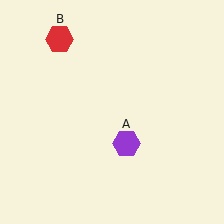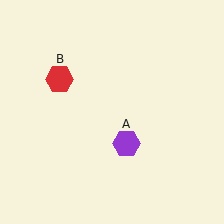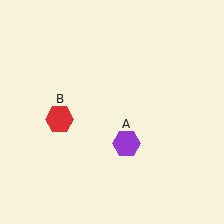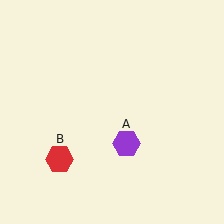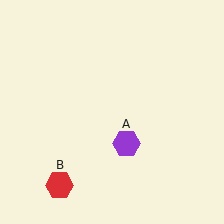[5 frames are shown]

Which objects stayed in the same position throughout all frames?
Purple hexagon (object A) remained stationary.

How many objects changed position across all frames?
1 object changed position: red hexagon (object B).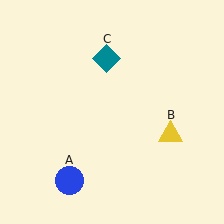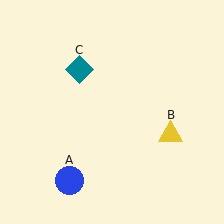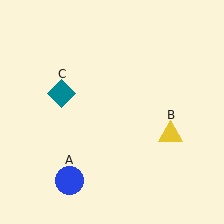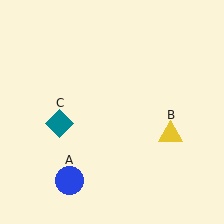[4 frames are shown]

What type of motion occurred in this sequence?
The teal diamond (object C) rotated counterclockwise around the center of the scene.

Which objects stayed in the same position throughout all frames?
Blue circle (object A) and yellow triangle (object B) remained stationary.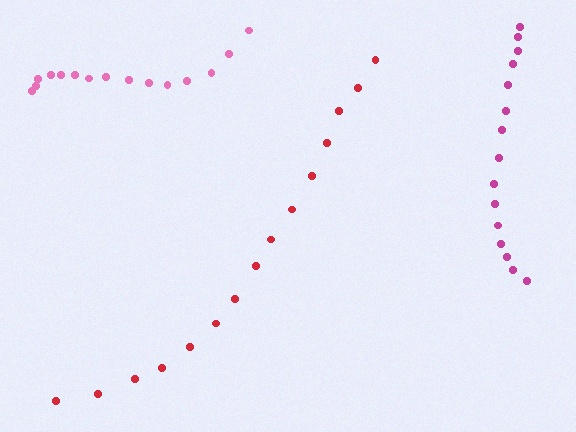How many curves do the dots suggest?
There are 3 distinct paths.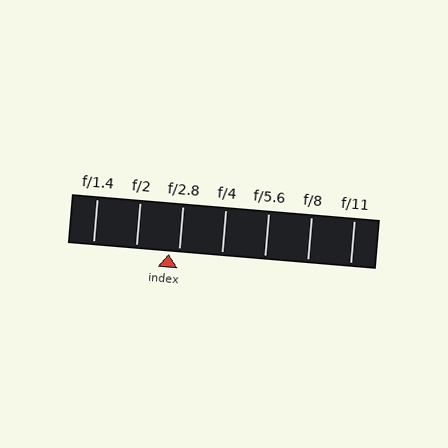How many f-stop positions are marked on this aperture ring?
There are 7 f-stop positions marked.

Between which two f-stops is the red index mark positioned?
The index mark is between f/2 and f/2.8.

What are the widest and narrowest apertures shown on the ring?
The widest aperture shown is f/1.4 and the narrowest is f/11.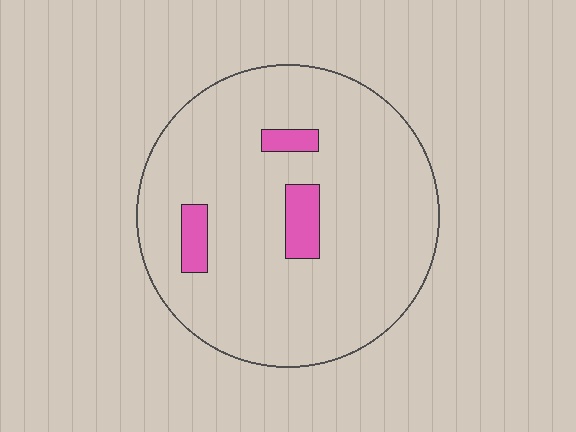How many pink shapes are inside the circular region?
3.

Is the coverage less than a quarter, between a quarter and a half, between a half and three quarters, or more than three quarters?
Less than a quarter.